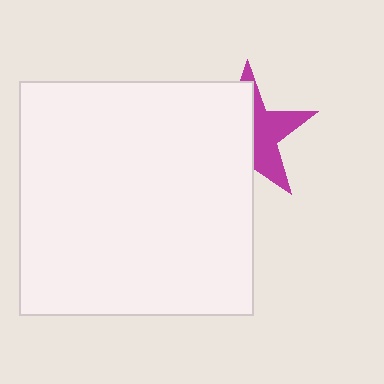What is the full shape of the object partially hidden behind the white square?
The partially hidden object is a magenta star.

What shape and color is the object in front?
The object in front is a white square.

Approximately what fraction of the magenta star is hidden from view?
Roughly 56% of the magenta star is hidden behind the white square.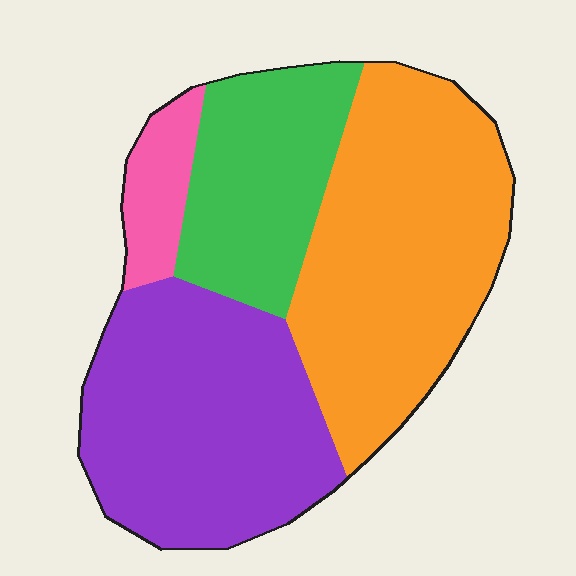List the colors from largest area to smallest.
From largest to smallest: orange, purple, green, pink.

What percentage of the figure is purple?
Purple takes up about one third (1/3) of the figure.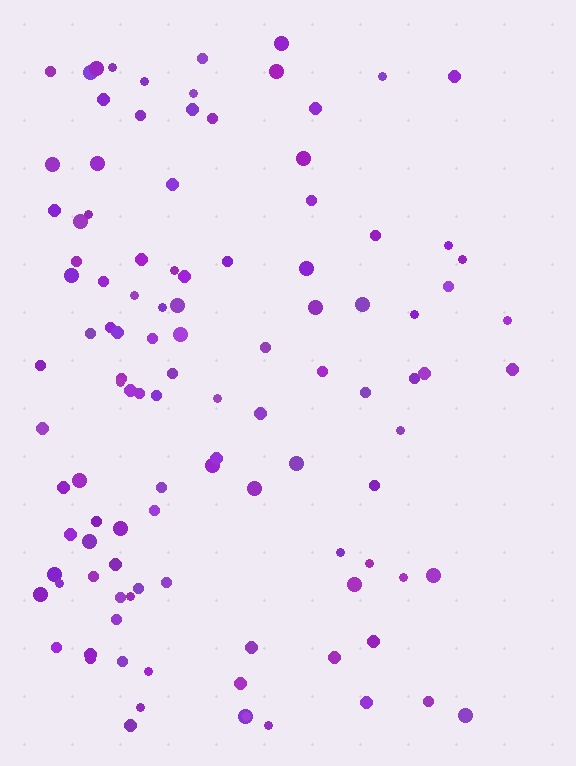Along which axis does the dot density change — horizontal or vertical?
Horizontal.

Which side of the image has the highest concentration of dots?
The left.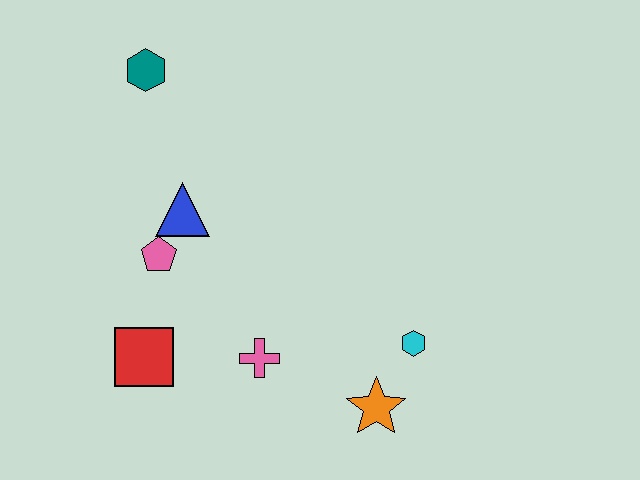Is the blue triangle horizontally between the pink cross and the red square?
Yes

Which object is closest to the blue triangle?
The pink pentagon is closest to the blue triangle.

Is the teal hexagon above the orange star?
Yes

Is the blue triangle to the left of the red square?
No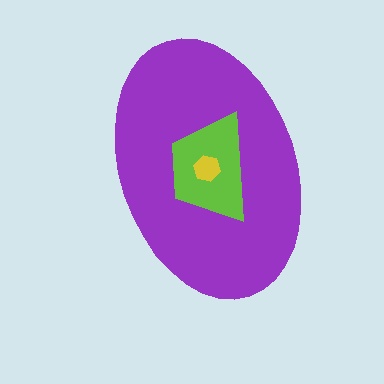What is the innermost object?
The yellow hexagon.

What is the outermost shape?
The purple ellipse.